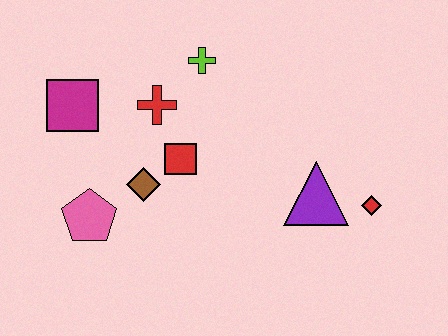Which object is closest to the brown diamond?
The red square is closest to the brown diamond.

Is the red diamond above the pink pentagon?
Yes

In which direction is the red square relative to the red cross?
The red square is below the red cross.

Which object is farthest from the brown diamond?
The red diamond is farthest from the brown diamond.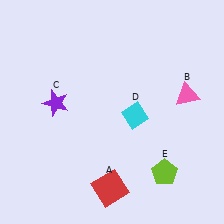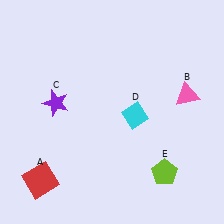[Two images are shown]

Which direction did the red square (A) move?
The red square (A) moved left.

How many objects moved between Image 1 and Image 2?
1 object moved between the two images.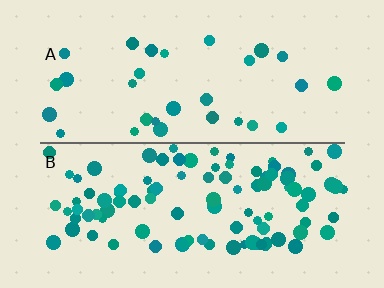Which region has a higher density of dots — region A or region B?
B (the bottom).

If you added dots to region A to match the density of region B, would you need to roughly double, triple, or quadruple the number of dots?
Approximately triple.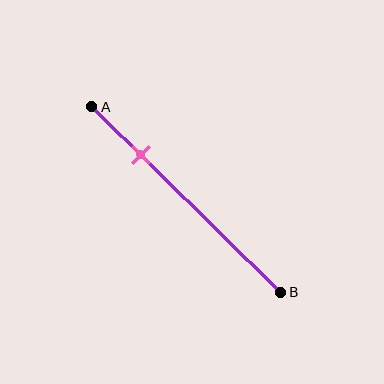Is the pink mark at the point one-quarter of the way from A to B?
Yes, the mark is approximately at the one-quarter point.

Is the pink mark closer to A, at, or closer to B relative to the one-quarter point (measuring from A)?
The pink mark is approximately at the one-quarter point of segment AB.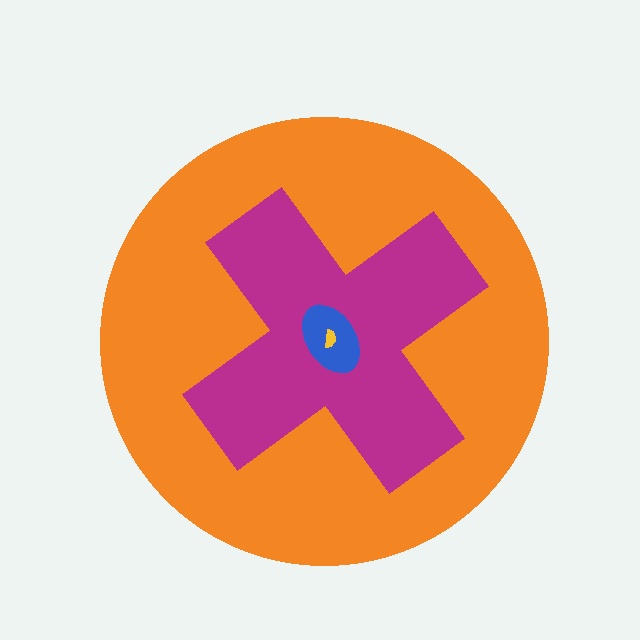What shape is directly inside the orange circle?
The magenta cross.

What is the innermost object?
The yellow semicircle.